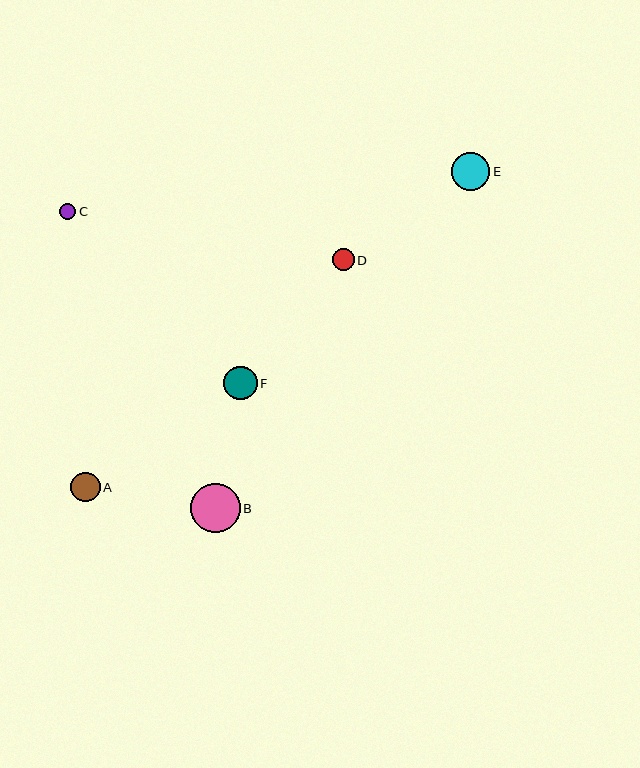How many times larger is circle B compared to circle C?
Circle B is approximately 3.0 times the size of circle C.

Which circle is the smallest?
Circle C is the smallest with a size of approximately 17 pixels.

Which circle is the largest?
Circle B is the largest with a size of approximately 49 pixels.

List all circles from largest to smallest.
From largest to smallest: B, E, F, A, D, C.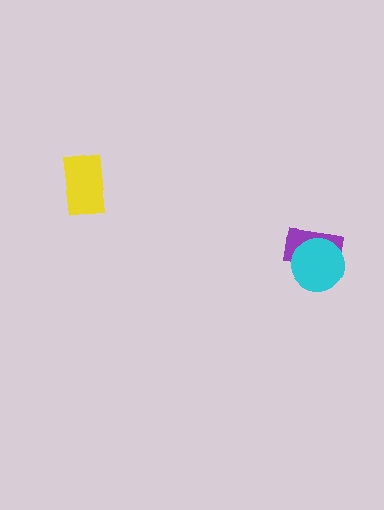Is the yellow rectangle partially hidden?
No, no other shape covers it.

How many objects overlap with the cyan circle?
1 object overlaps with the cyan circle.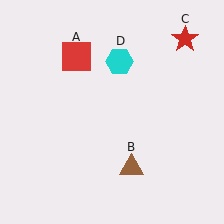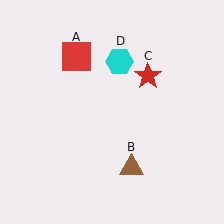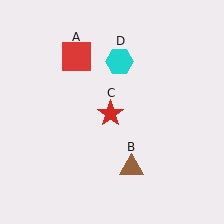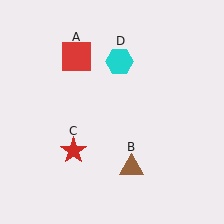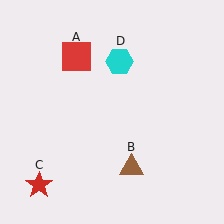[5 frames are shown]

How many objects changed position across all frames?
1 object changed position: red star (object C).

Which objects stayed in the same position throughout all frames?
Red square (object A) and brown triangle (object B) and cyan hexagon (object D) remained stationary.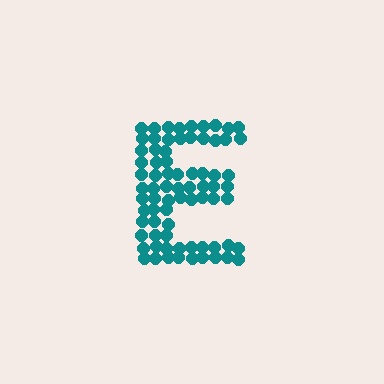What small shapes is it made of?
It is made of small circles.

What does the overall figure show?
The overall figure shows the letter E.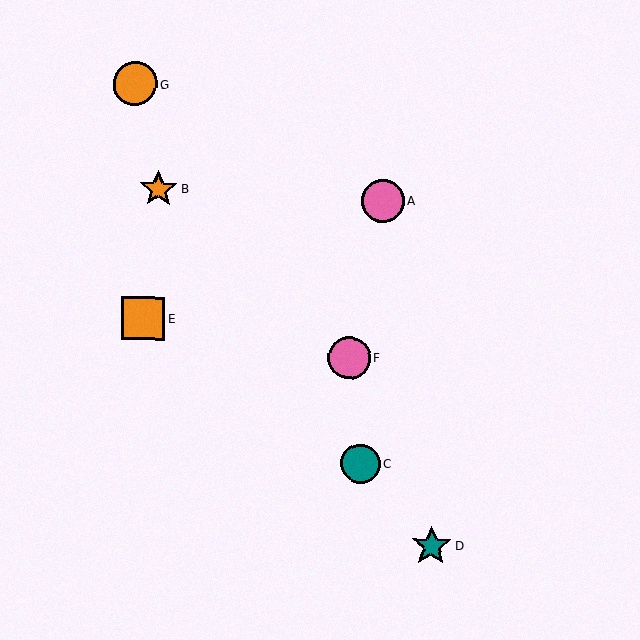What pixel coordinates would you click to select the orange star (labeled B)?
Click at (159, 189) to select the orange star B.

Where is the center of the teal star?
The center of the teal star is at (431, 546).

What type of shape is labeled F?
Shape F is a pink circle.